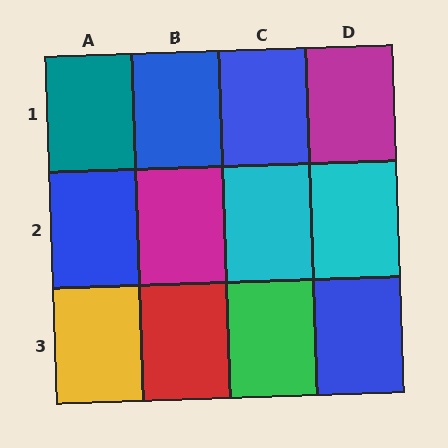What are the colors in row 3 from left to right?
Yellow, red, green, blue.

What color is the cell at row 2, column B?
Magenta.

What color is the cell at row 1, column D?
Magenta.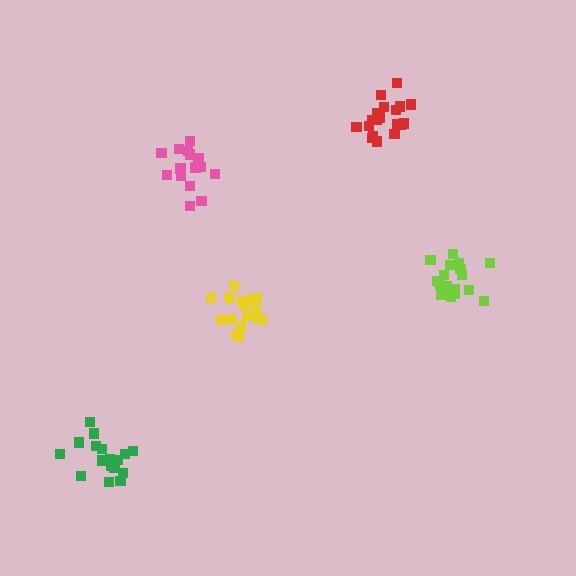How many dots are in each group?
Group 1: 17 dots, Group 2: 20 dots, Group 3: 18 dots, Group 4: 17 dots, Group 5: 20 dots (92 total).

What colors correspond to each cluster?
The clusters are colored: green, lime, yellow, pink, red.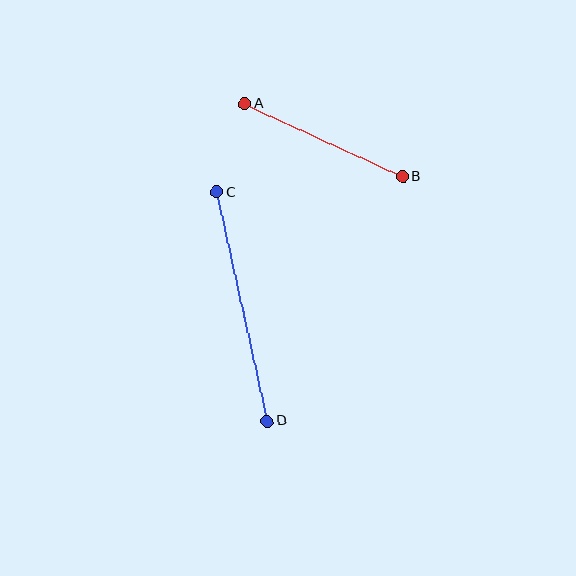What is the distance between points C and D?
The distance is approximately 235 pixels.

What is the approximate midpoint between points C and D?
The midpoint is at approximately (242, 307) pixels.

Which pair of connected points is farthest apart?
Points C and D are farthest apart.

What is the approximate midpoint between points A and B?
The midpoint is at approximately (324, 140) pixels.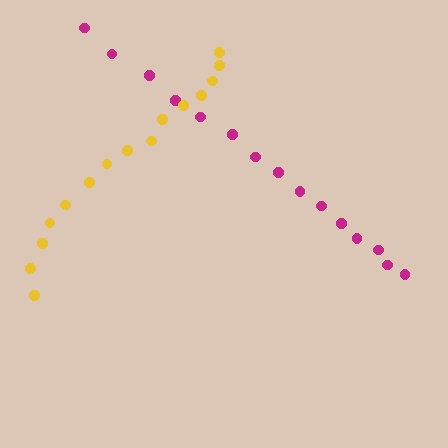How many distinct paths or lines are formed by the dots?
There are 2 distinct paths.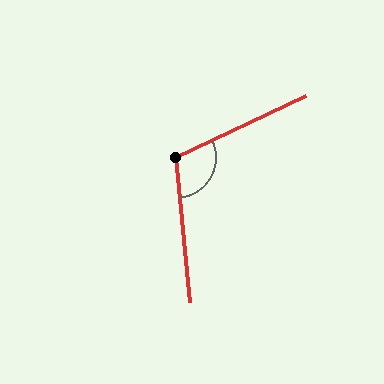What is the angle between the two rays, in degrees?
Approximately 110 degrees.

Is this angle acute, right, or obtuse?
It is obtuse.